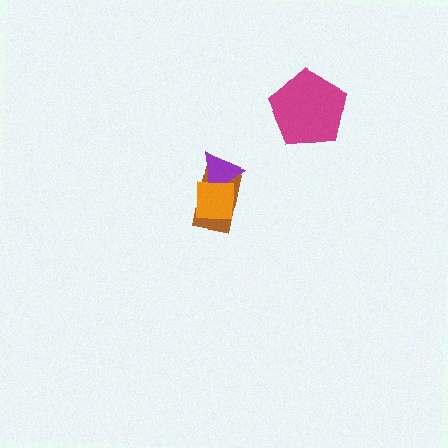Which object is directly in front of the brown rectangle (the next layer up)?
The purple triangle is directly in front of the brown rectangle.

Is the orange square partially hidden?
No, no other shape covers it.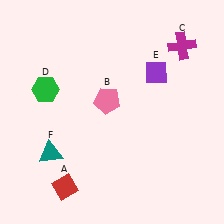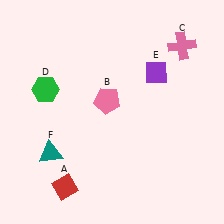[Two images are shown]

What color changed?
The cross (C) changed from magenta in Image 1 to pink in Image 2.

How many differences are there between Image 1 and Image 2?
There is 1 difference between the two images.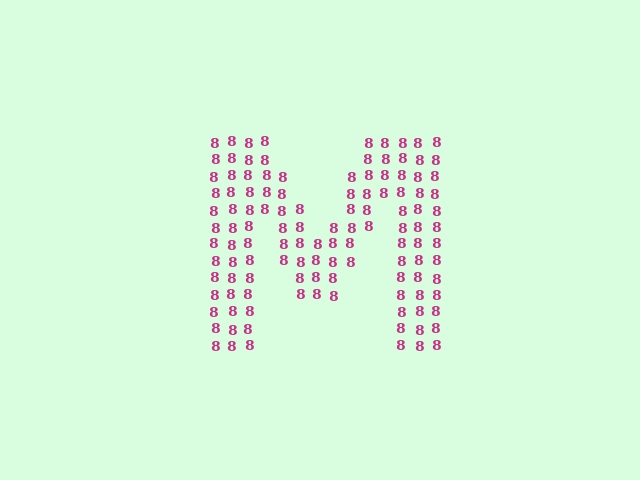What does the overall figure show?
The overall figure shows the letter M.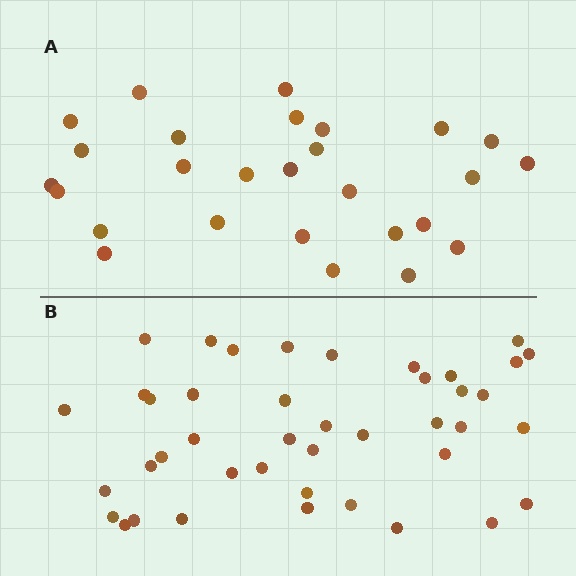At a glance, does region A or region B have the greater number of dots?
Region B (the bottom region) has more dots.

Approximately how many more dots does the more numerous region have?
Region B has approximately 15 more dots than region A.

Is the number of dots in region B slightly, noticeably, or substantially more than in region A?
Region B has substantially more. The ratio is roughly 1.6 to 1.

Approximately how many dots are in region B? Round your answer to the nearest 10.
About 40 dots. (The exact count is 42, which rounds to 40.)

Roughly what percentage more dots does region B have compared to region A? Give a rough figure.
About 55% more.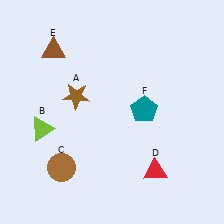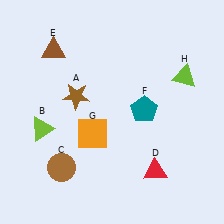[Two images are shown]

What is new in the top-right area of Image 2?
A lime triangle (H) was added in the top-right area of Image 2.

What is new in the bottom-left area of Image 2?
An orange square (G) was added in the bottom-left area of Image 2.